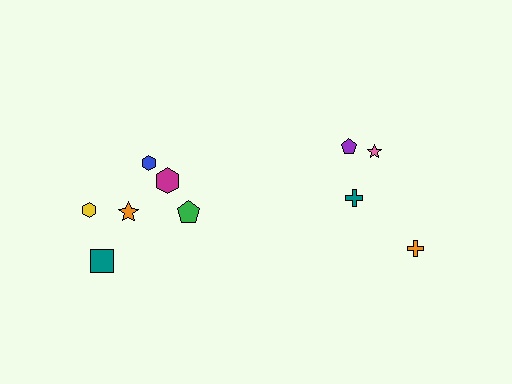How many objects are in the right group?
There are 4 objects.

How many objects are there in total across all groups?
There are 10 objects.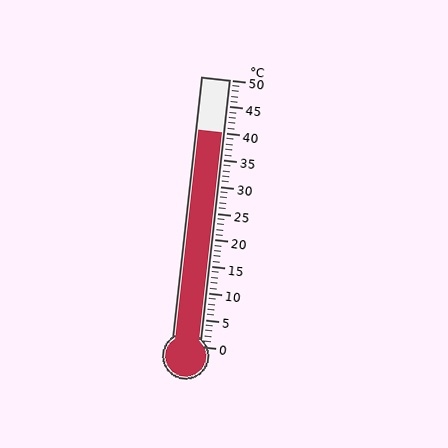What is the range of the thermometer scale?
The thermometer scale ranges from 0°C to 50°C.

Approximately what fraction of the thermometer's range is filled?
The thermometer is filled to approximately 80% of its range.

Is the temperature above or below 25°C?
The temperature is above 25°C.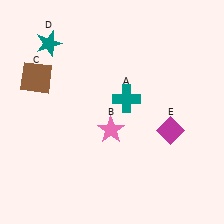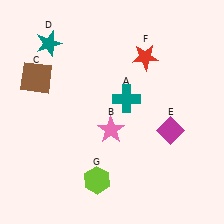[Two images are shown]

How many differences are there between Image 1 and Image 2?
There are 2 differences between the two images.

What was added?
A red star (F), a lime hexagon (G) were added in Image 2.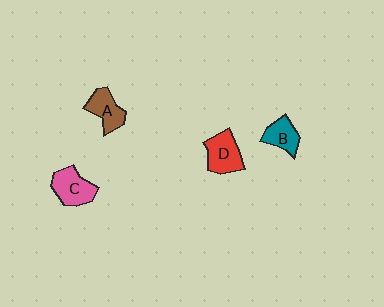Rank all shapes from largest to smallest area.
From largest to smallest: C (pink), D (red), A (brown), B (teal).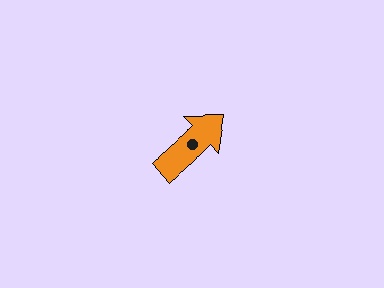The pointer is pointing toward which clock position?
Roughly 2 o'clock.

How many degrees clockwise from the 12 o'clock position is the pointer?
Approximately 49 degrees.